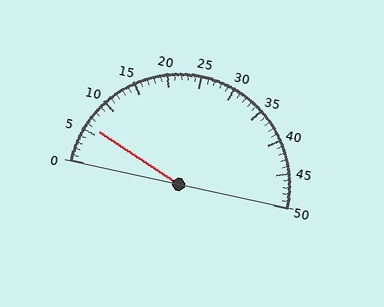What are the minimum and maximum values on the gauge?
The gauge ranges from 0 to 50.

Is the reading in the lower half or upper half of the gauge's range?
The reading is in the lower half of the range (0 to 50).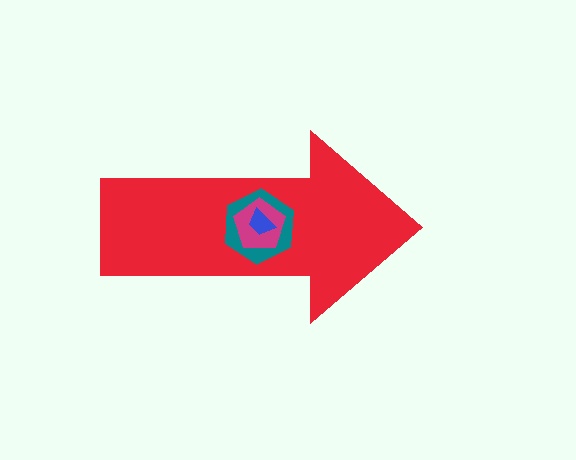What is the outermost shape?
The red arrow.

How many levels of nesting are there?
4.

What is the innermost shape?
The blue trapezoid.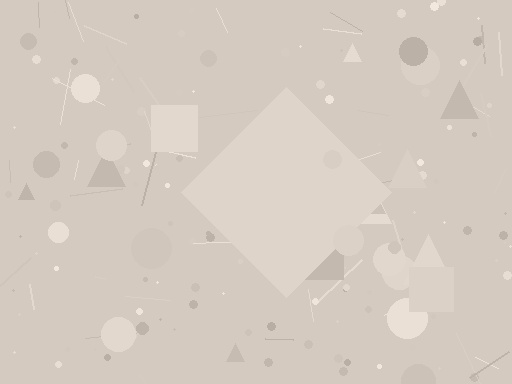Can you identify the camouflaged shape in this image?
The camouflaged shape is a diamond.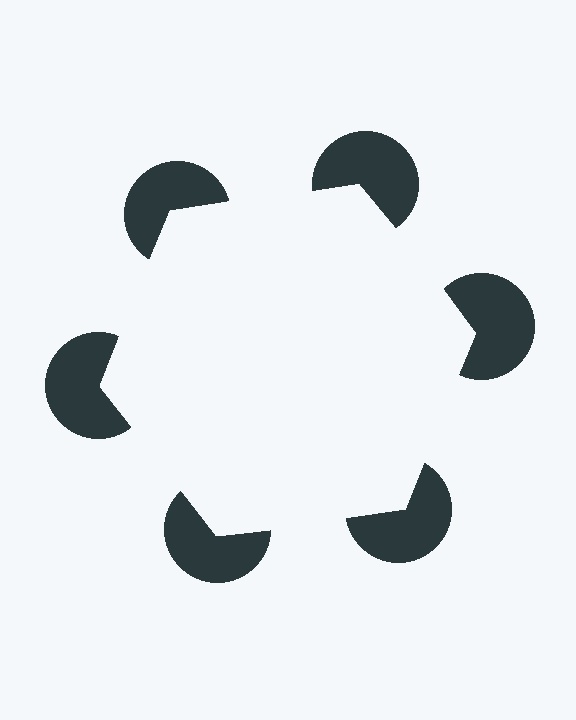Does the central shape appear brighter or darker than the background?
It typically appears slightly brighter than the background, even though no actual brightness change is drawn.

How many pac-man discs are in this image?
There are 6 — one at each vertex of the illusory hexagon.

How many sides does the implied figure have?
6 sides.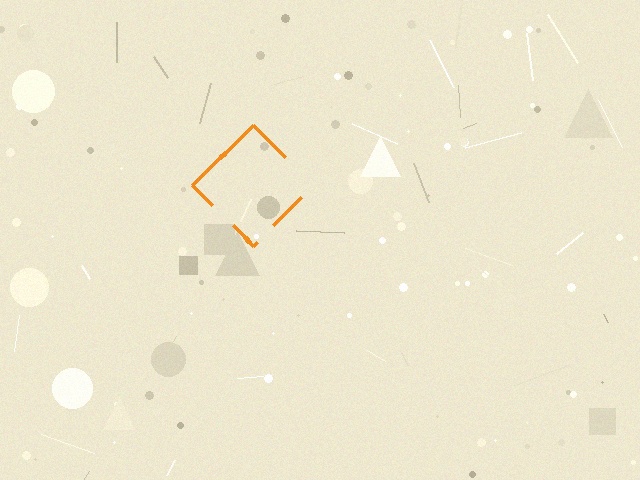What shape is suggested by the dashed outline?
The dashed outline suggests a diamond.